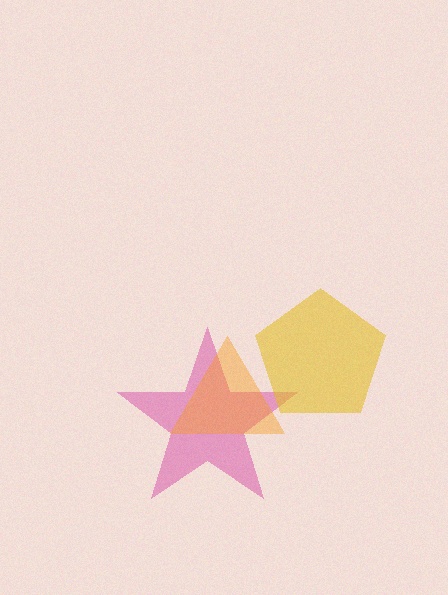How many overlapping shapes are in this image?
There are 3 overlapping shapes in the image.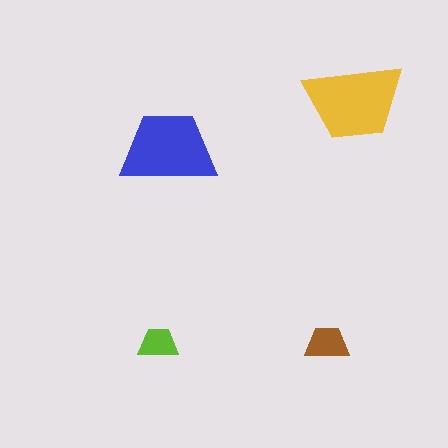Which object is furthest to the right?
The yellow trapezoid is rightmost.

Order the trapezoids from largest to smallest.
the yellow one, the blue one, the brown one, the lime one.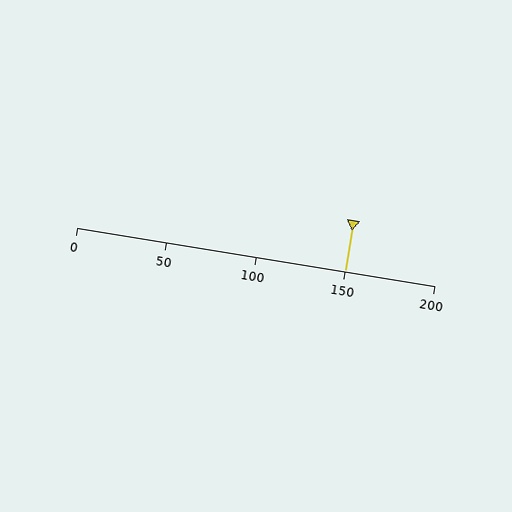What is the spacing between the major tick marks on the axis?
The major ticks are spaced 50 apart.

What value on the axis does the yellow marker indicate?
The marker indicates approximately 150.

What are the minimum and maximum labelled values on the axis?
The axis runs from 0 to 200.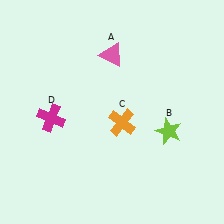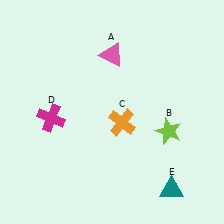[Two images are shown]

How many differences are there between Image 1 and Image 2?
There is 1 difference between the two images.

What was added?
A teal triangle (E) was added in Image 2.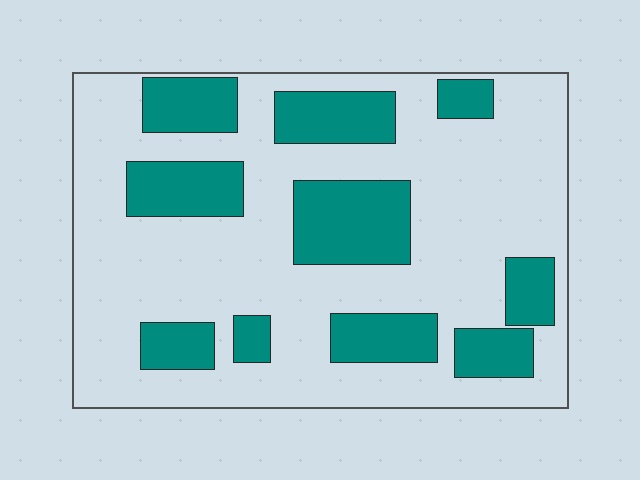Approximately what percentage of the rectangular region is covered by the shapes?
Approximately 30%.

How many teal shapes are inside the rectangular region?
10.